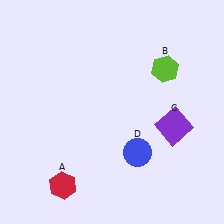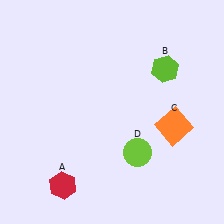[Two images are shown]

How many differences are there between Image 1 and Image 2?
There are 2 differences between the two images.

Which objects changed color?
C changed from purple to orange. D changed from blue to lime.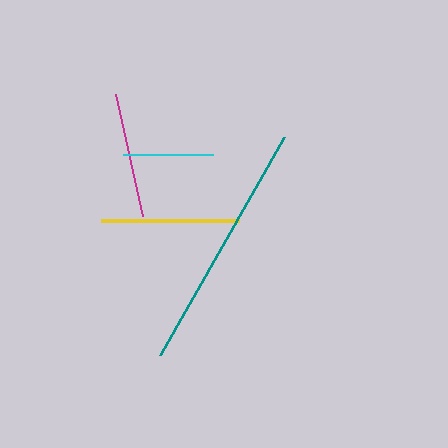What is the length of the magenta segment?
The magenta segment is approximately 125 pixels long.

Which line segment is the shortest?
The cyan line is the shortest at approximately 90 pixels.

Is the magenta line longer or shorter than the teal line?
The teal line is longer than the magenta line.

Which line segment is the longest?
The teal line is the longest at approximately 250 pixels.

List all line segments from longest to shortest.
From longest to shortest: teal, yellow, magenta, cyan.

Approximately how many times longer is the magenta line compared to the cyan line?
The magenta line is approximately 1.4 times the length of the cyan line.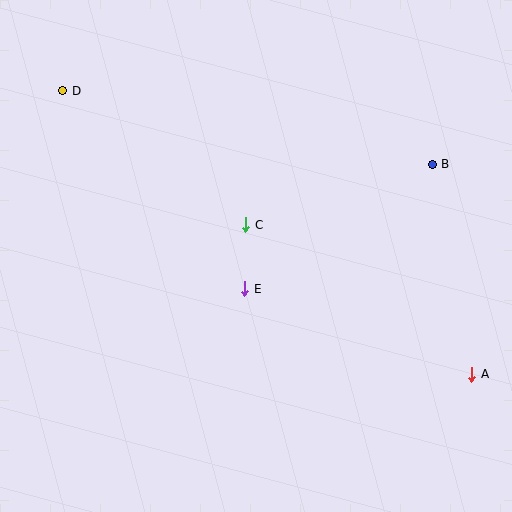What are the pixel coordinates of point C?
Point C is at (246, 225).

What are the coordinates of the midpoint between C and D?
The midpoint between C and D is at (154, 158).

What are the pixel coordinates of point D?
Point D is at (63, 91).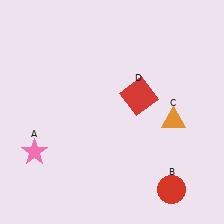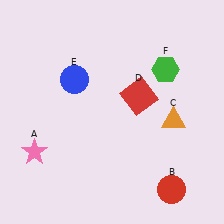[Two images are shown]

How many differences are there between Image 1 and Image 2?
There are 2 differences between the two images.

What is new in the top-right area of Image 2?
A green hexagon (F) was added in the top-right area of Image 2.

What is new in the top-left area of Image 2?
A blue circle (E) was added in the top-left area of Image 2.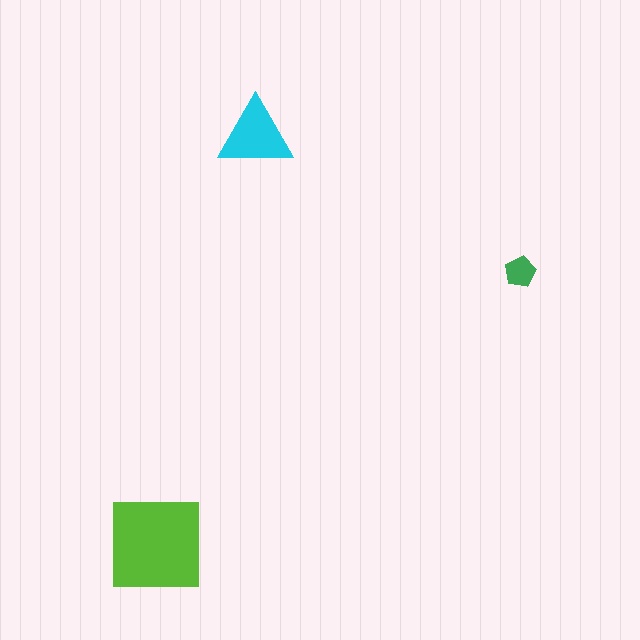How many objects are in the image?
There are 3 objects in the image.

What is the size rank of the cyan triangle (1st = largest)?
2nd.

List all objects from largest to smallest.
The lime square, the cyan triangle, the green pentagon.